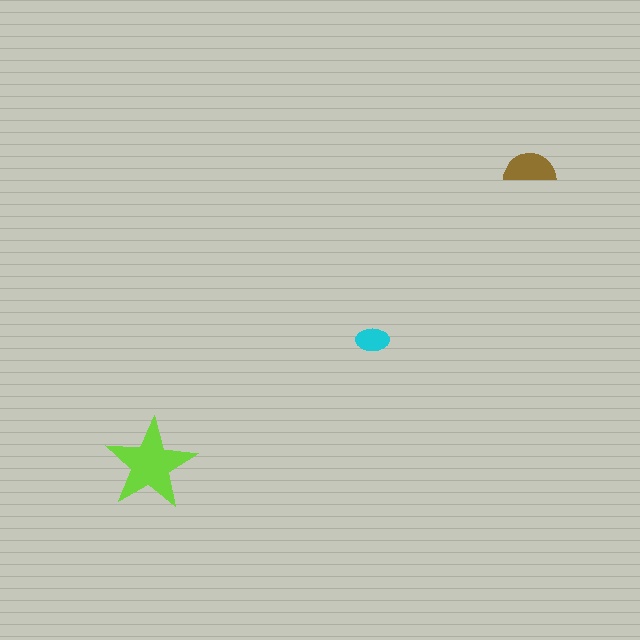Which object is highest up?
The brown semicircle is topmost.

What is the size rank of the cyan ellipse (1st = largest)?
3rd.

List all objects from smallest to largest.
The cyan ellipse, the brown semicircle, the lime star.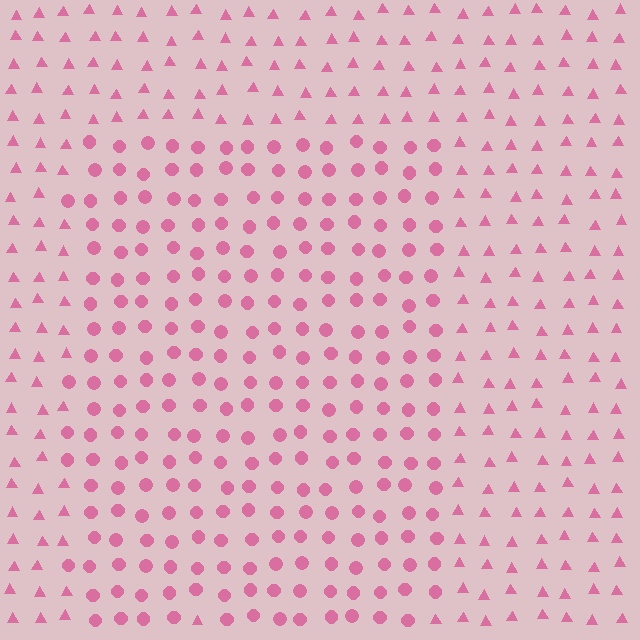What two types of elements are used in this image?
The image uses circles inside the rectangle region and triangles outside it.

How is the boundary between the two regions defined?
The boundary is defined by a change in element shape: circles inside vs. triangles outside. All elements share the same color and spacing.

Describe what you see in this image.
The image is filled with small pink elements arranged in a uniform grid. A rectangle-shaped region contains circles, while the surrounding area contains triangles. The boundary is defined purely by the change in element shape.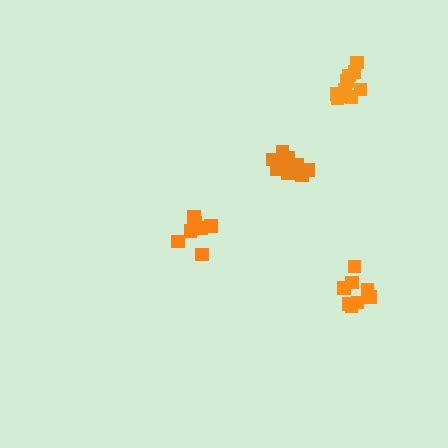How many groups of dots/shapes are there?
There are 4 groups.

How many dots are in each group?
Group 1: 8 dots, Group 2: 13 dots, Group 3: 10 dots, Group 4: 8 dots (39 total).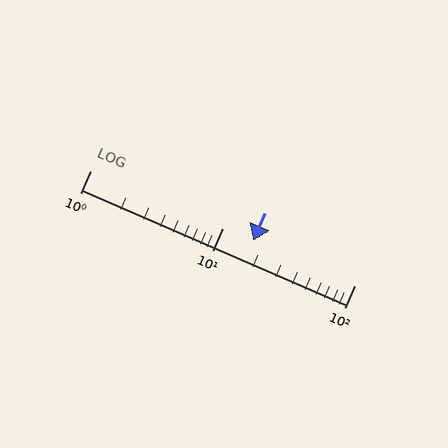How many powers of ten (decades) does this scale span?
The scale spans 2 decades, from 1 to 100.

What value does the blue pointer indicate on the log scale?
The pointer indicates approximately 17.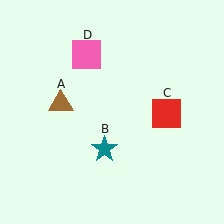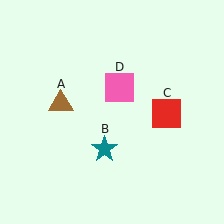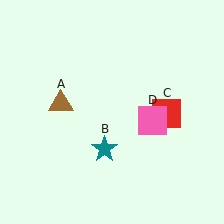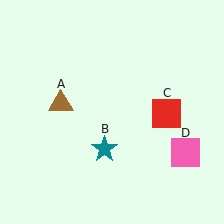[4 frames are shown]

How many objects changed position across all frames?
1 object changed position: pink square (object D).